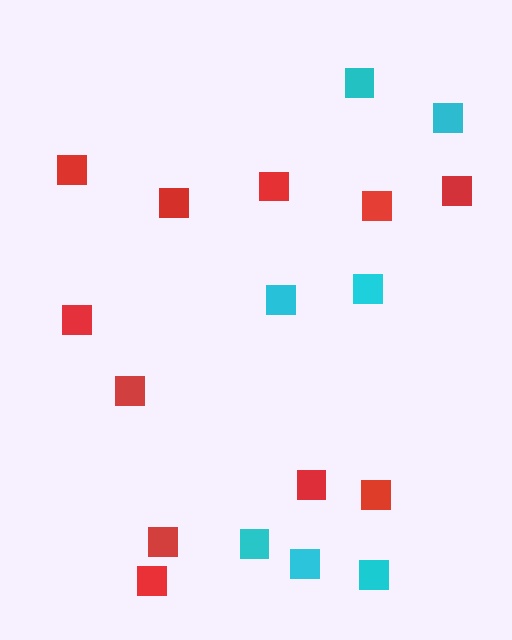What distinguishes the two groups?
There are 2 groups: one group of red squares (11) and one group of cyan squares (7).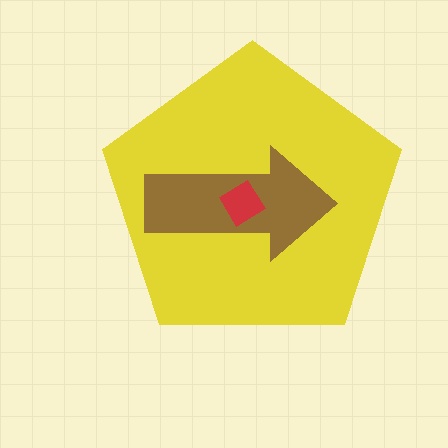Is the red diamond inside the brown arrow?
Yes.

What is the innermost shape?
The red diamond.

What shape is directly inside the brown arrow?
The red diamond.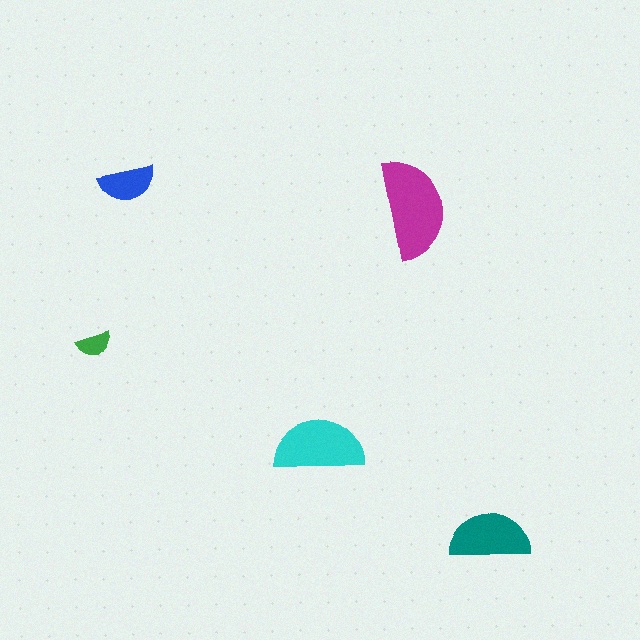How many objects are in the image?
There are 5 objects in the image.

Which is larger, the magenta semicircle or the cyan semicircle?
The magenta one.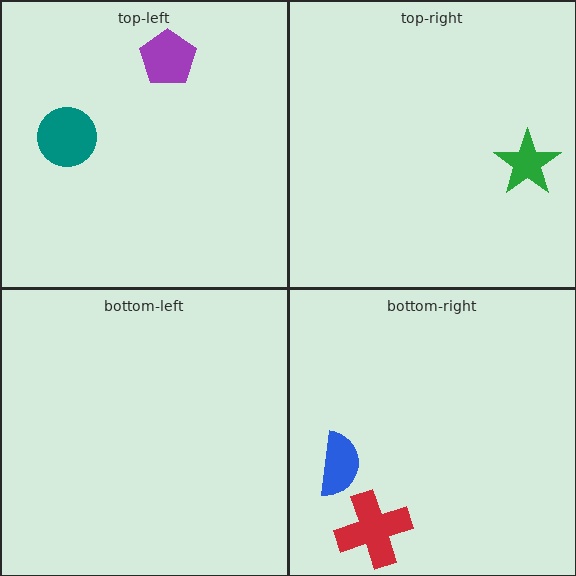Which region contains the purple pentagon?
The top-left region.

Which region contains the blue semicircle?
The bottom-right region.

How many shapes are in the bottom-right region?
2.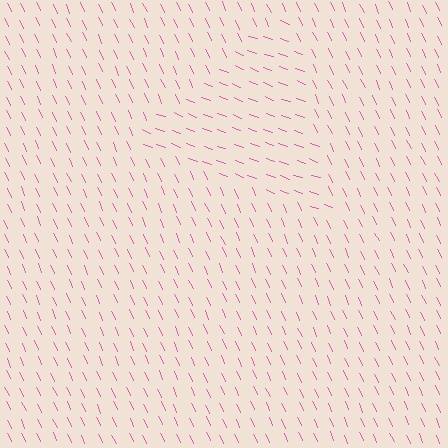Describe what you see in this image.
The image is filled with small pink line segments. A triangle region in the image has lines oriented differently from the surrounding lines, creating a visible texture boundary.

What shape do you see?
I see a triangle.